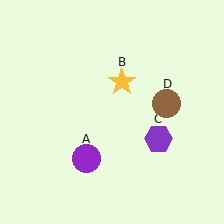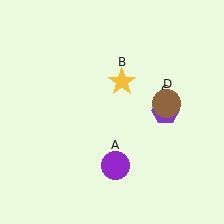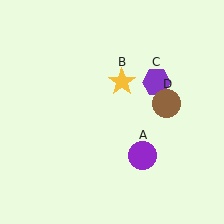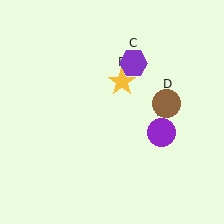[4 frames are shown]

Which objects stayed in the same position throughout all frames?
Yellow star (object B) and brown circle (object D) remained stationary.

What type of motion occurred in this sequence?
The purple circle (object A), purple hexagon (object C) rotated counterclockwise around the center of the scene.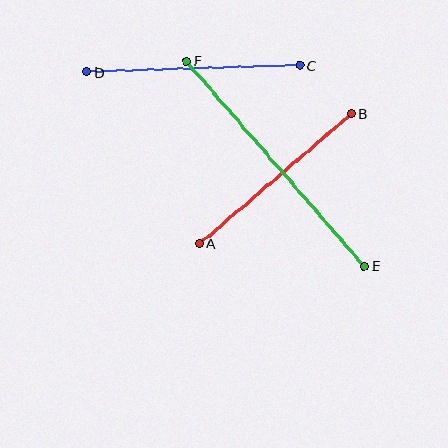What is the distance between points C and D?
The distance is approximately 213 pixels.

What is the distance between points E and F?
The distance is approximately 272 pixels.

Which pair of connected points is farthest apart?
Points E and F are farthest apart.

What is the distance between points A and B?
The distance is approximately 200 pixels.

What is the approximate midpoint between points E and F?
The midpoint is at approximately (275, 163) pixels.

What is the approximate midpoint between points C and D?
The midpoint is at approximately (193, 68) pixels.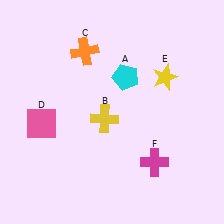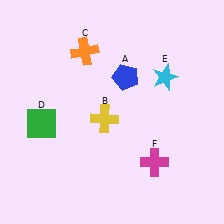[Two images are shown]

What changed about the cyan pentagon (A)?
In Image 1, A is cyan. In Image 2, it changed to blue.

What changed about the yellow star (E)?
In Image 1, E is yellow. In Image 2, it changed to cyan.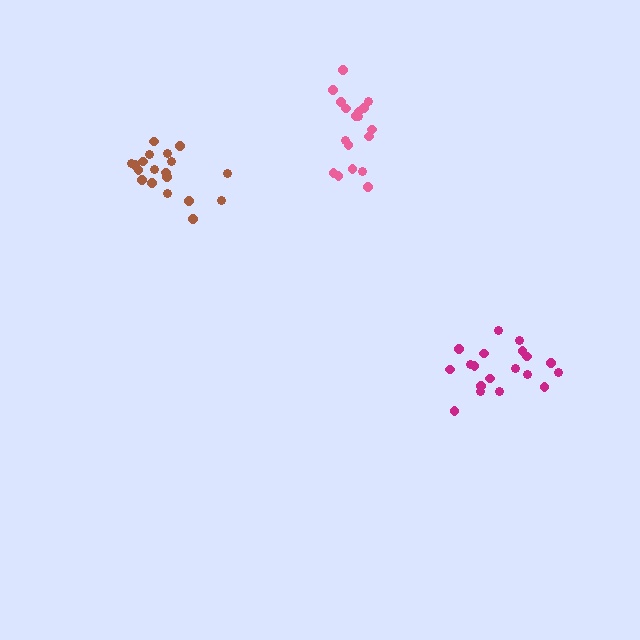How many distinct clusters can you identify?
There are 3 distinct clusters.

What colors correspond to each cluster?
The clusters are colored: magenta, brown, pink.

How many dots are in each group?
Group 1: 19 dots, Group 2: 19 dots, Group 3: 18 dots (56 total).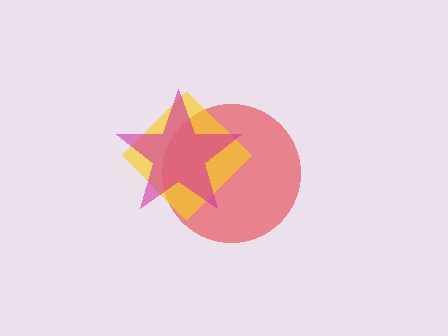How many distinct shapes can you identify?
There are 3 distinct shapes: a red circle, a yellow diamond, a magenta star.